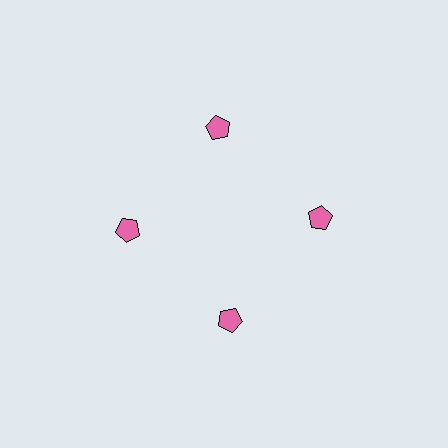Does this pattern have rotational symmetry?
Yes, this pattern has 4-fold rotational symmetry. It looks the same after rotating 90 degrees around the center.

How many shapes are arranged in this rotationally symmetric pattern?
There are 4 shapes, arranged in 4 groups of 1.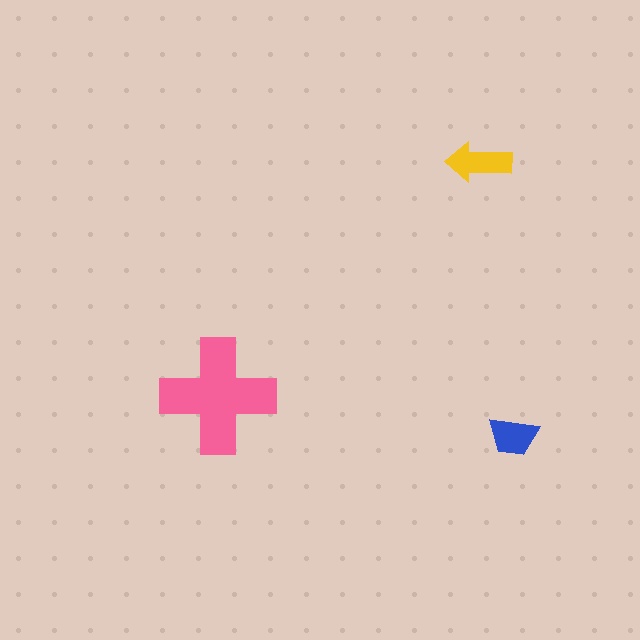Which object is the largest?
The pink cross.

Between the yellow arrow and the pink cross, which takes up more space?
The pink cross.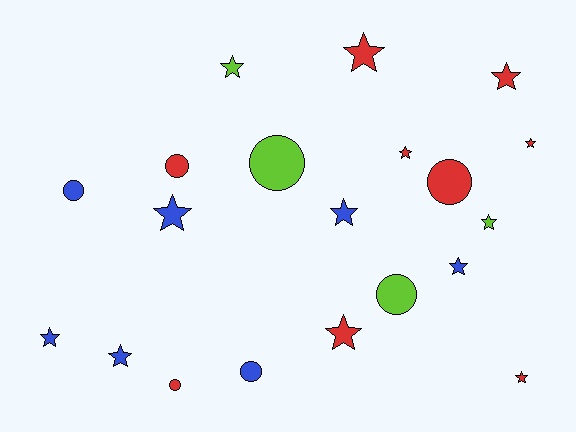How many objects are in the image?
There are 20 objects.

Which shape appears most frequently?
Star, with 13 objects.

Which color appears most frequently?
Red, with 9 objects.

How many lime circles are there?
There are 2 lime circles.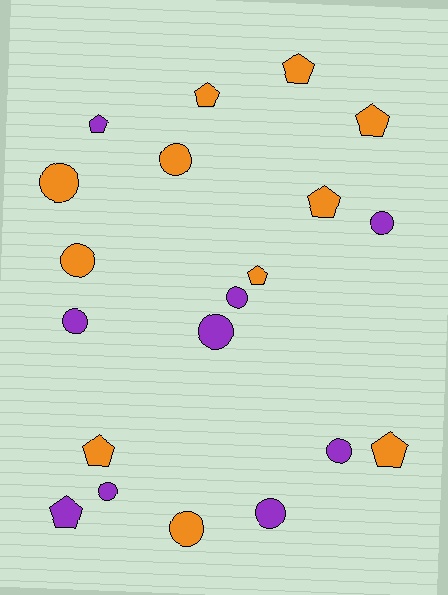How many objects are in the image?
There are 20 objects.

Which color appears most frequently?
Orange, with 11 objects.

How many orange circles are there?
There are 4 orange circles.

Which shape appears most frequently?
Circle, with 11 objects.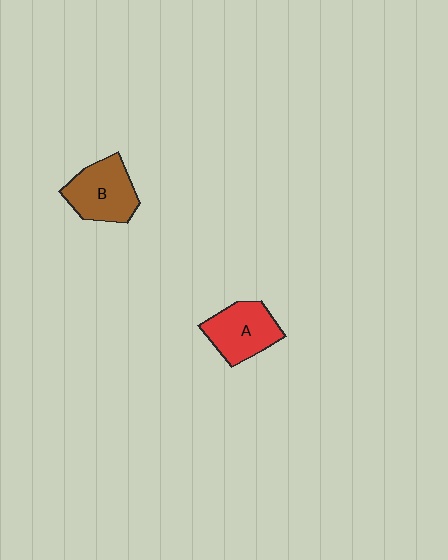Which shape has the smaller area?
Shape A (red).